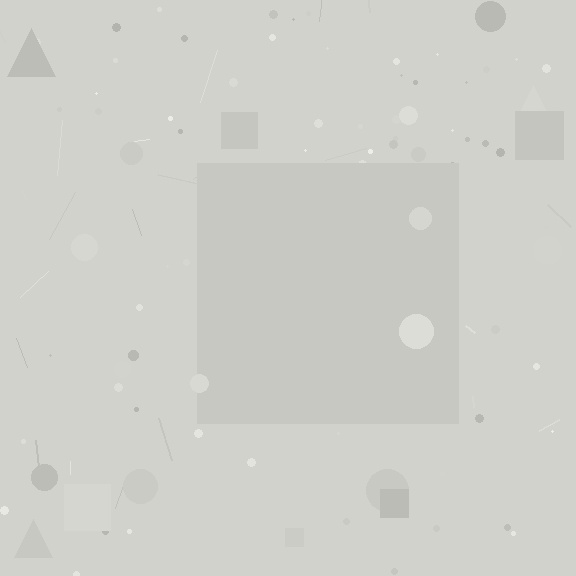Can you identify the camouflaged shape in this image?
The camouflaged shape is a square.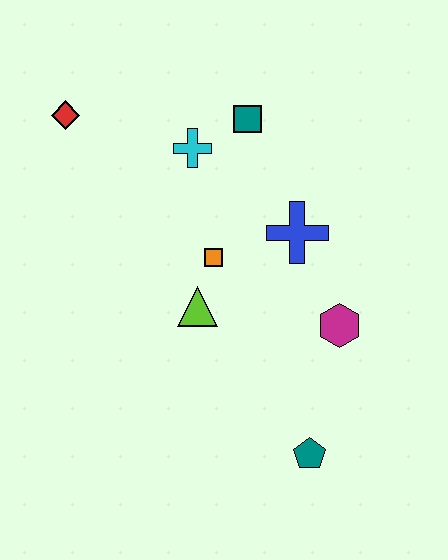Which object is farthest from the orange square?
The teal pentagon is farthest from the orange square.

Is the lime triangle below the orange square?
Yes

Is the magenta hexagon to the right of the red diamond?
Yes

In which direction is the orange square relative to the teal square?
The orange square is below the teal square.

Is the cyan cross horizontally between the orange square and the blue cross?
No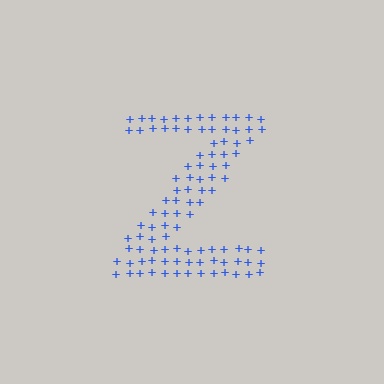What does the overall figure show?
The overall figure shows the letter Z.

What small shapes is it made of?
It is made of small plus signs.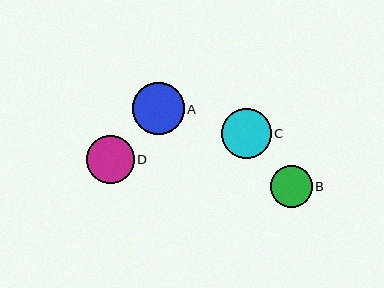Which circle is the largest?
Circle A is the largest with a size of approximately 52 pixels.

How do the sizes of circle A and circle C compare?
Circle A and circle C are approximately the same size.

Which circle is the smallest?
Circle B is the smallest with a size of approximately 42 pixels.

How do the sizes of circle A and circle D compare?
Circle A and circle D are approximately the same size.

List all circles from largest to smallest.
From largest to smallest: A, C, D, B.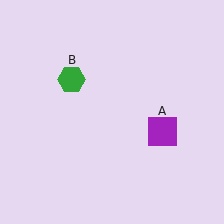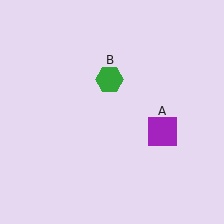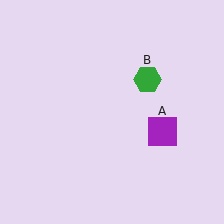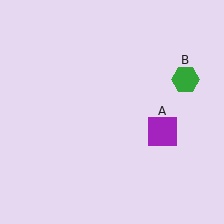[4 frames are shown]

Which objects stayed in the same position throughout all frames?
Purple square (object A) remained stationary.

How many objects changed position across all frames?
1 object changed position: green hexagon (object B).